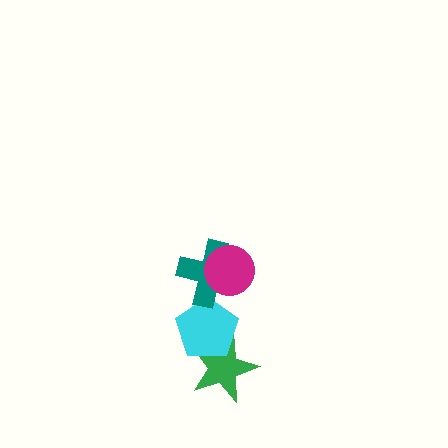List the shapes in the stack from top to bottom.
From top to bottom: the magenta circle, the teal cross, the cyan pentagon, the green star.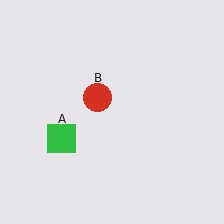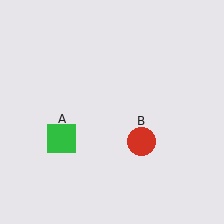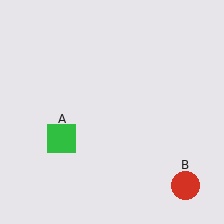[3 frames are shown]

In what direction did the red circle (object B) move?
The red circle (object B) moved down and to the right.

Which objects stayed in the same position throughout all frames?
Green square (object A) remained stationary.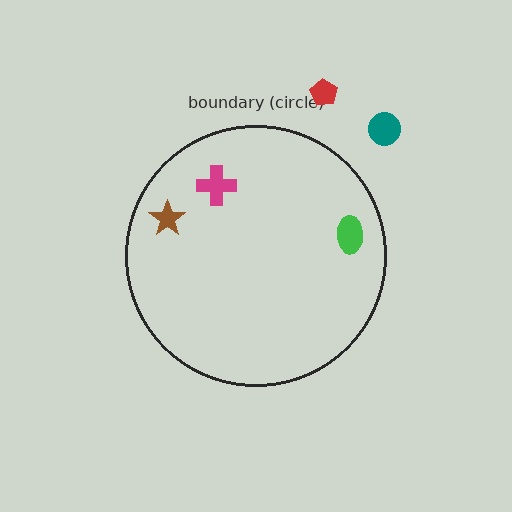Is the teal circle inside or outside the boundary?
Outside.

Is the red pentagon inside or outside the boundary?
Outside.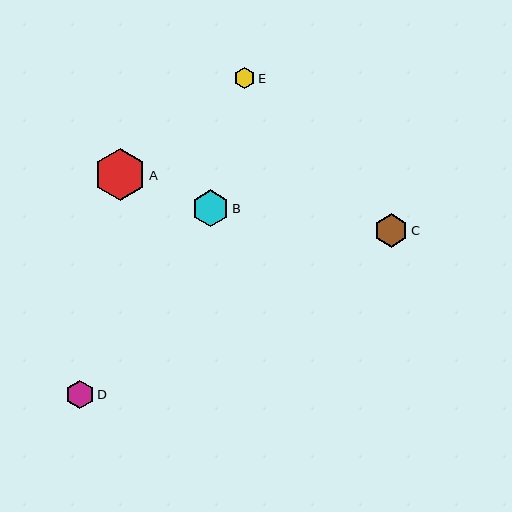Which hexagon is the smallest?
Hexagon E is the smallest with a size of approximately 21 pixels.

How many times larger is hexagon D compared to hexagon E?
Hexagon D is approximately 1.4 times the size of hexagon E.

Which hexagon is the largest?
Hexagon A is the largest with a size of approximately 52 pixels.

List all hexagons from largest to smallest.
From largest to smallest: A, B, C, D, E.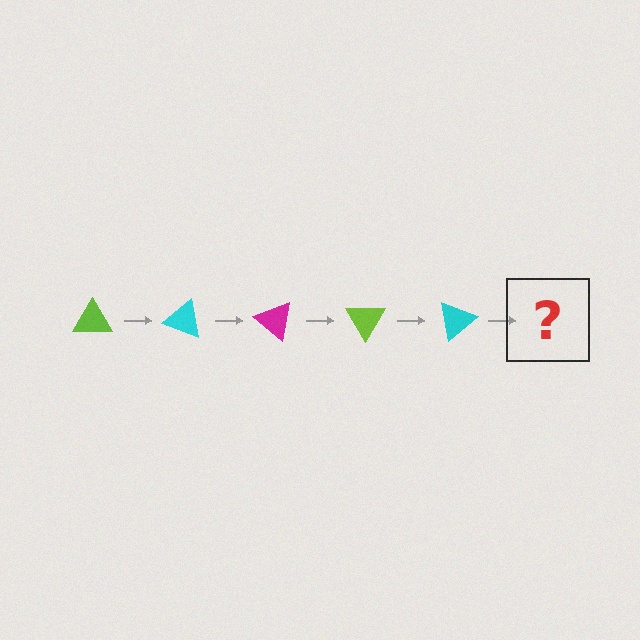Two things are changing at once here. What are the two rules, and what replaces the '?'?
The two rules are that it rotates 20 degrees each step and the color cycles through lime, cyan, and magenta. The '?' should be a magenta triangle, rotated 100 degrees from the start.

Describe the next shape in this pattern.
It should be a magenta triangle, rotated 100 degrees from the start.